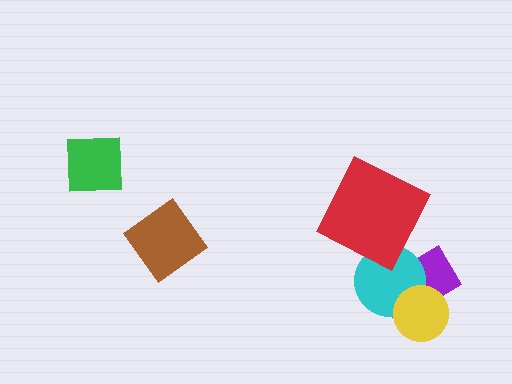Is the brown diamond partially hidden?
No, no other shape covers it.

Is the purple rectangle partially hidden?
Yes, it is partially covered by another shape.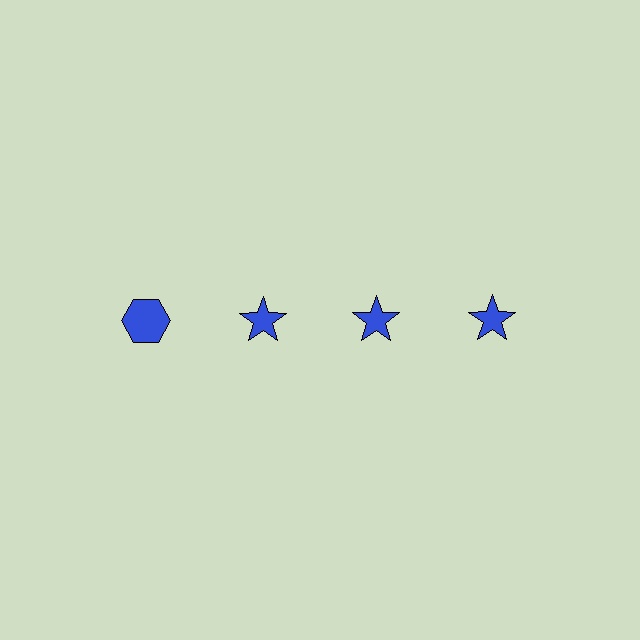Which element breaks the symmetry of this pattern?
The blue hexagon in the top row, leftmost column breaks the symmetry. All other shapes are blue stars.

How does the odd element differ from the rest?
It has a different shape: hexagon instead of star.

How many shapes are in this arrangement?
There are 4 shapes arranged in a grid pattern.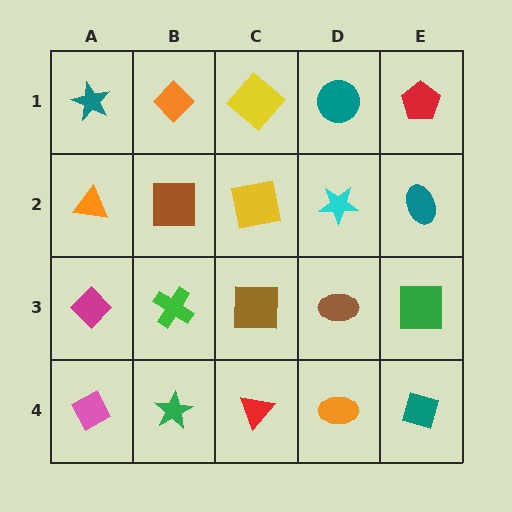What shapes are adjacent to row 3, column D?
A cyan star (row 2, column D), an orange ellipse (row 4, column D), a brown square (row 3, column C), a green square (row 3, column E).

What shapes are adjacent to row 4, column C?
A brown square (row 3, column C), a green star (row 4, column B), an orange ellipse (row 4, column D).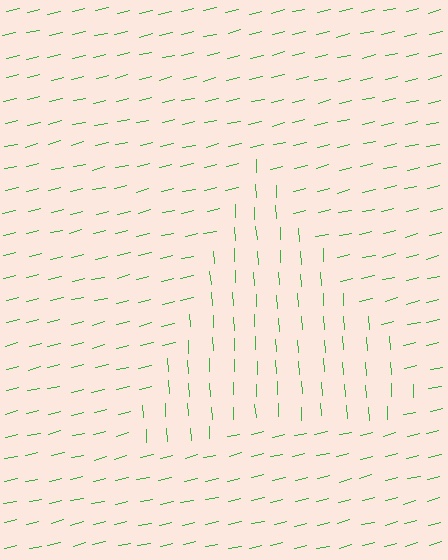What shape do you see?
I see a triangle.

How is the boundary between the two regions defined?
The boundary is defined purely by a change in line orientation (approximately 80 degrees difference). All lines are the same color and thickness.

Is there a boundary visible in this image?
Yes, there is a texture boundary formed by a change in line orientation.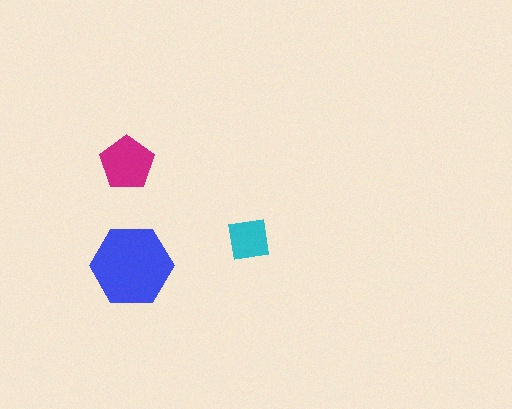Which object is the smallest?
The cyan square.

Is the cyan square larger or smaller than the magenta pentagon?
Smaller.